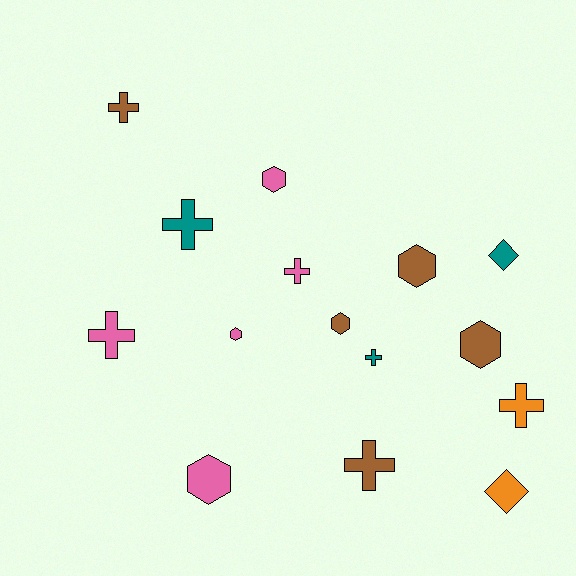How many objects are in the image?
There are 15 objects.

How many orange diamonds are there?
There is 1 orange diamond.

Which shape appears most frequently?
Cross, with 7 objects.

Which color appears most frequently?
Brown, with 5 objects.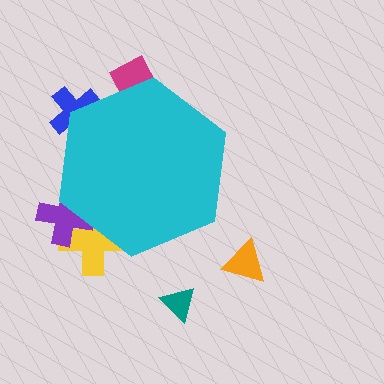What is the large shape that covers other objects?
A cyan hexagon.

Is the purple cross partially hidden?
Yes, the purple cross is partially hidden behind the cyan hexagon.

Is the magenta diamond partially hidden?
Yes, the magenta diamond is partially hidden behind the cyan hexagon.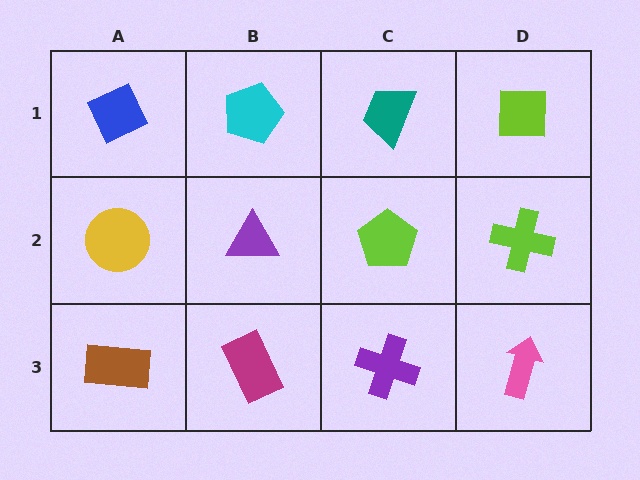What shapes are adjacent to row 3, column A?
A yellow circle (row 2, column A), a magenta rectangle (row 3, column B).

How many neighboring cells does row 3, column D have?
2.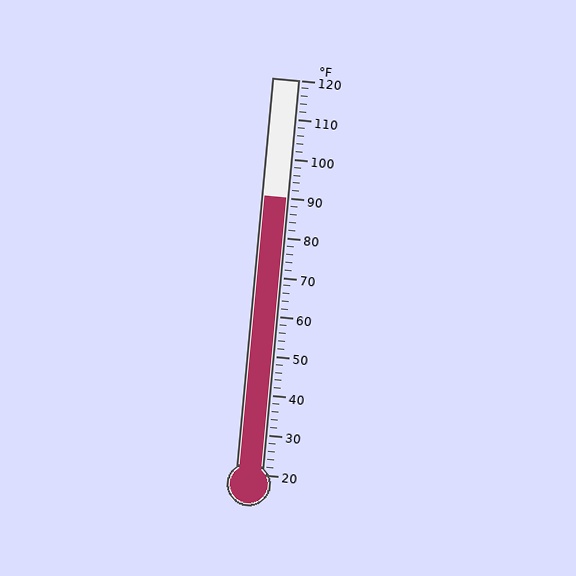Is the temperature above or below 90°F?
The temperature is at 90°F.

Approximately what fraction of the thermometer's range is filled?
The thermometer is filled to approximately 70% of its range.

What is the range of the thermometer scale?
The thermometer scale ranges from 20°F to 120°F.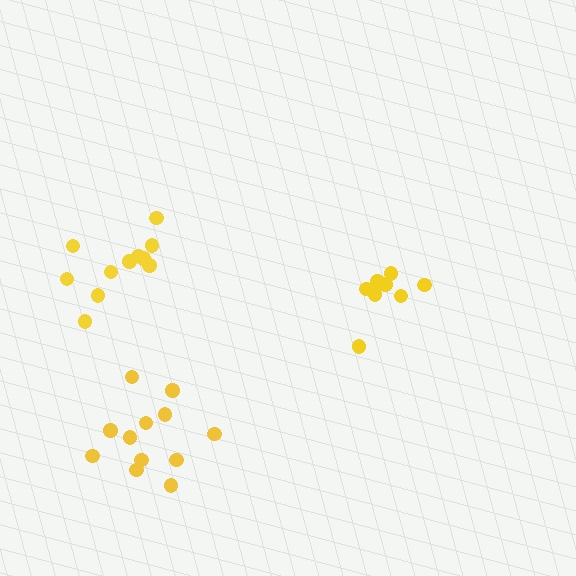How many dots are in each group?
Group 1: 8 dots, Group 2: 11 dots, Group 3: 12 dots (31 total).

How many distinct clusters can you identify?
There are 3 distinct clusters.